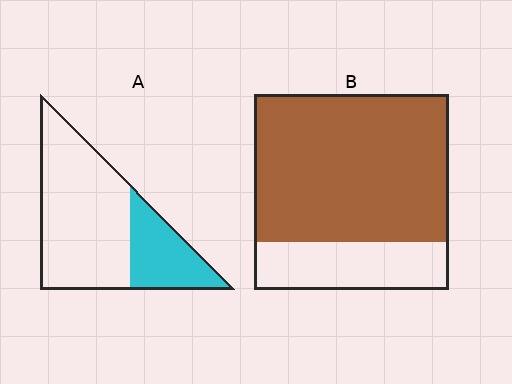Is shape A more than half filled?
No.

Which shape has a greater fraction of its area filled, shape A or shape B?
Shape B.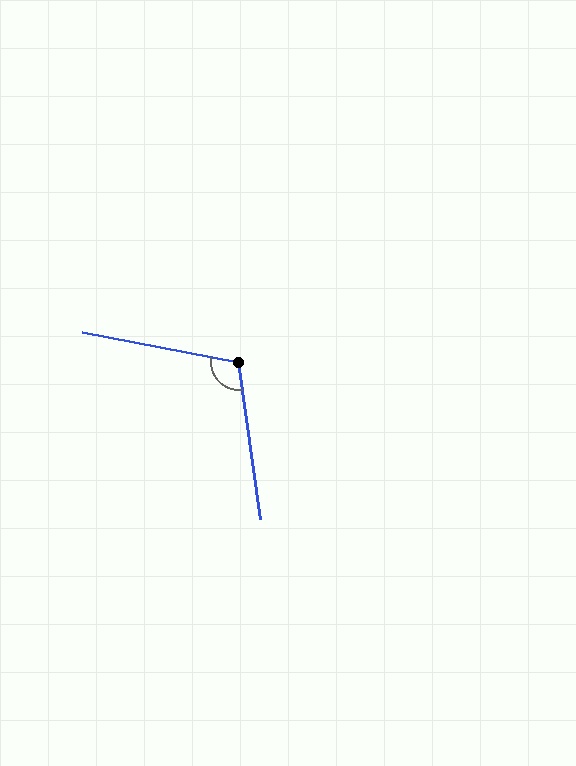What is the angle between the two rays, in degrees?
Approximately 109 degrees.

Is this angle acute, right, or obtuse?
It is obtuse.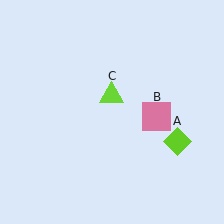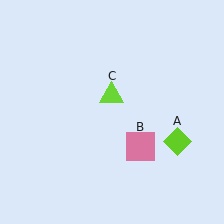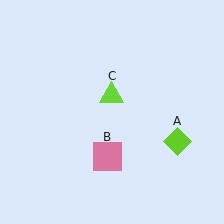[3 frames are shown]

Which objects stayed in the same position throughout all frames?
Lime diamond (object A) and lime triangle (object C) remained stationary.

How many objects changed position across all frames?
1 object changed position: pink square (object B).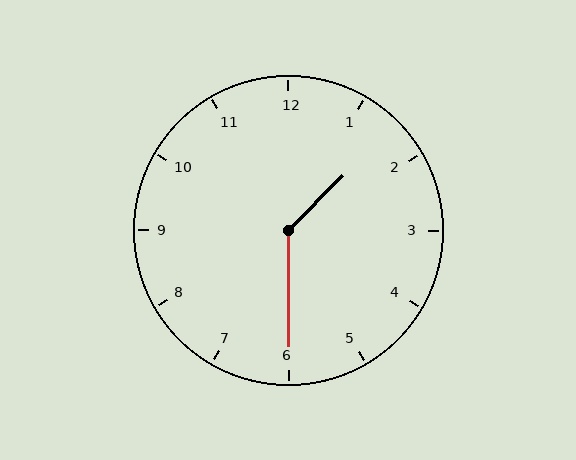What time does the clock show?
1:30.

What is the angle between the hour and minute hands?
Approximately 135 degrees.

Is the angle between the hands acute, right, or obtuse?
It is obtuse.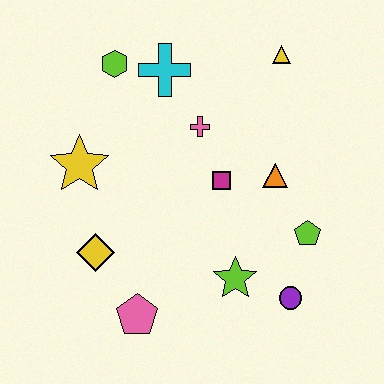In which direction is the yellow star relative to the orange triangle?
The yellow star is to the left of the orange triangle.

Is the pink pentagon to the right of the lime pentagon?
No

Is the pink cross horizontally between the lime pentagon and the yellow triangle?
No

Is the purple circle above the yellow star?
No